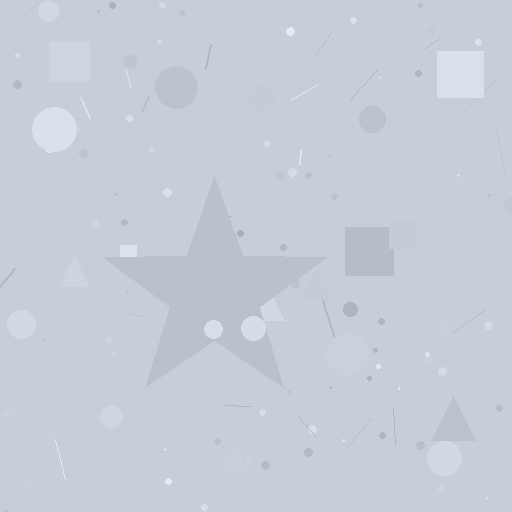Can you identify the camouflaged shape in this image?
The camouflaged shape is a star.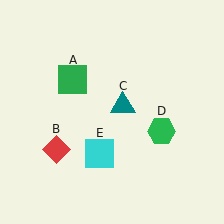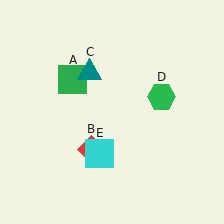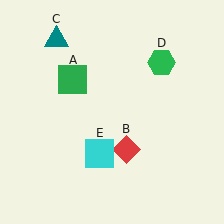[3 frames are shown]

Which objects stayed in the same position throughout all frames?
Green square (object A) and cyan square (object E) remained stationary.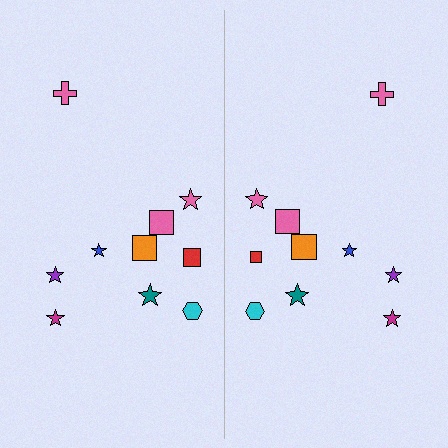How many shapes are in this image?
There are 20 shapes in this image.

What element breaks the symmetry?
The red square on the right side has a different size than its mirror counterpart.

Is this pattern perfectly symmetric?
No, the pattern is not perfectly symmetric. The red square on the right side has a different size than its mirror counterpart.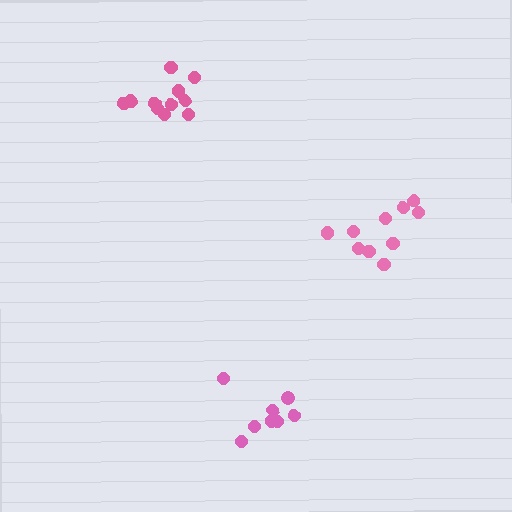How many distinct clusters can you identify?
There are 3 distinct clusters.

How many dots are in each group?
Group 1: 10 dots, Group 2: 8 dots, Group 3: 11 dots (29 total).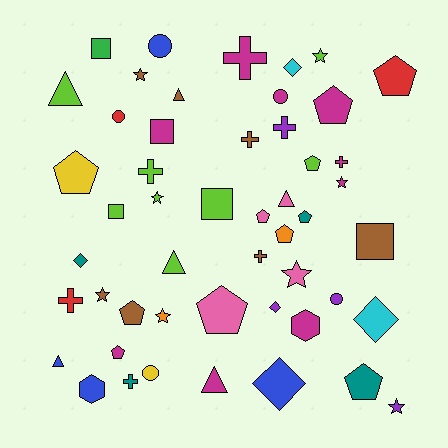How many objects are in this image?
There are 50 objects.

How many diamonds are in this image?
There are 5 diamonds.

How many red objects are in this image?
There are 3 red objects.